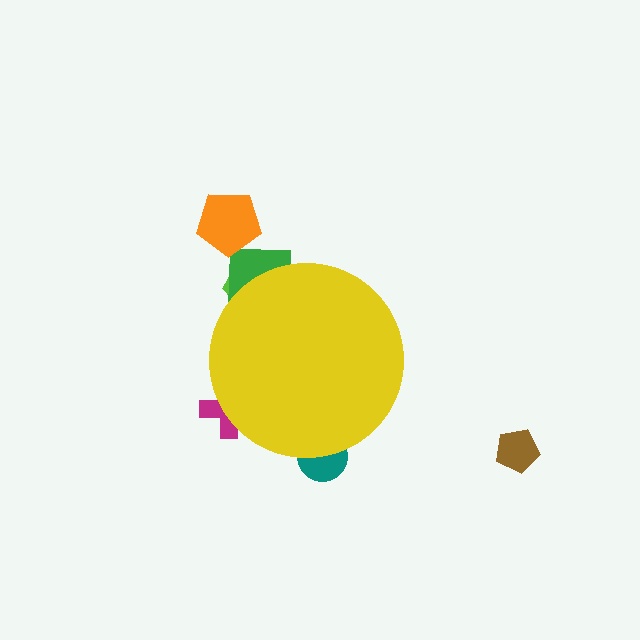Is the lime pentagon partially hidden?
Yes, the lime pentagon is partially hidden behind the yellow circle.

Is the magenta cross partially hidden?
Yes, the magenta cross is partially hidden behind the yellow circle.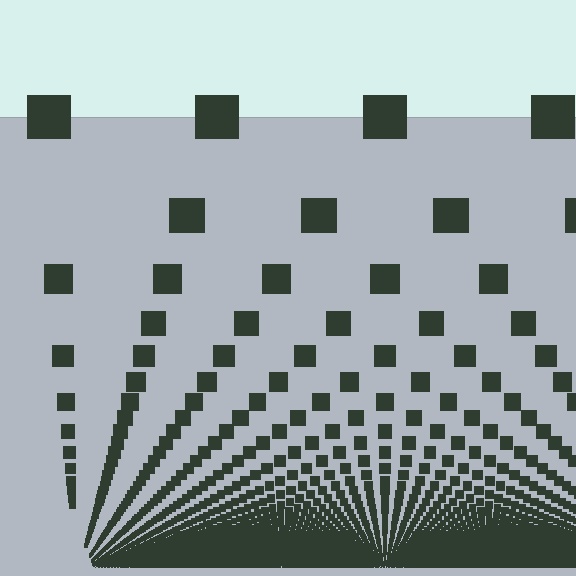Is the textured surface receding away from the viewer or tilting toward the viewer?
The surface appears to tilt toward the viewer. Texture elements get larger and sparser toward the top.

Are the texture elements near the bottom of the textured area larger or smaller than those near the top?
Smaller. The gradient is inverted — elements near the bottom are smaller and denser.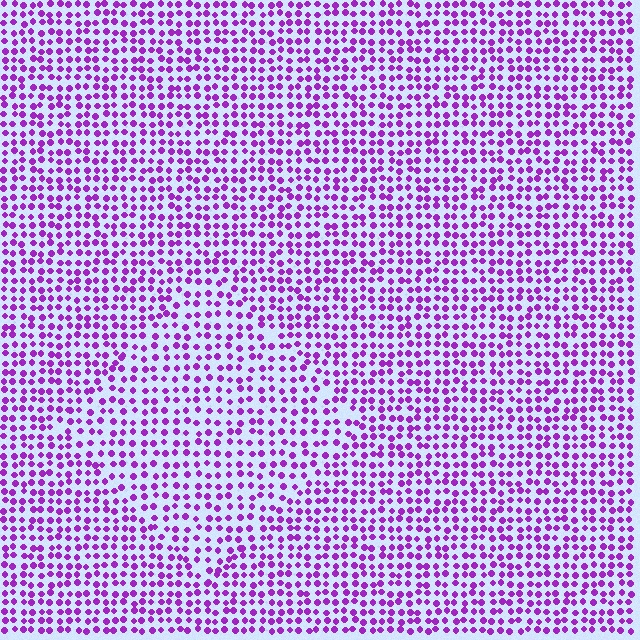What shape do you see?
I see a diamond.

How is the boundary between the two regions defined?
The boundary is defined by a change in element density (approximately 1.3x ratio). All elements are the same color, size, and shape.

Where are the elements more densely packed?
The elements are more densely packed outside the diamond boundary.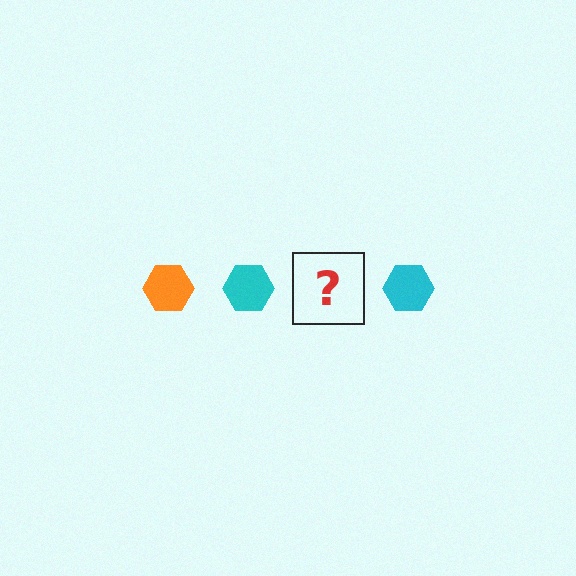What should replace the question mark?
The question mark should be replaced with an orange hexagon.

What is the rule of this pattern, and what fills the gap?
The rule is that the pattern cycles through orange, cyan hexagons. The gap should be filled with an orange hexagon.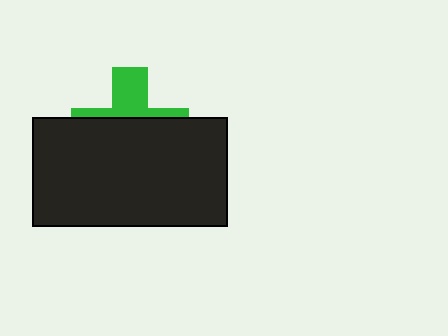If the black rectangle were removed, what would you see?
You would see the complete green cross.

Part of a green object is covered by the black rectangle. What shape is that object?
It is a cross.